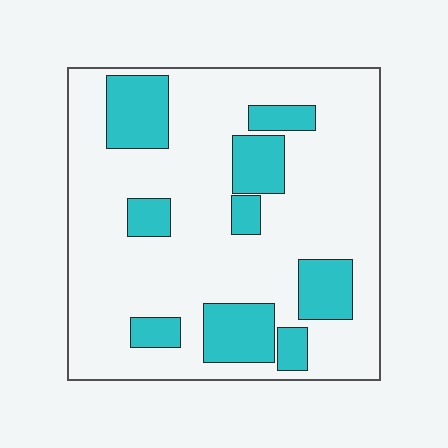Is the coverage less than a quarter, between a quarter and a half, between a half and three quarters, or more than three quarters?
Less than a quarter.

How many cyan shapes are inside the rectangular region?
9.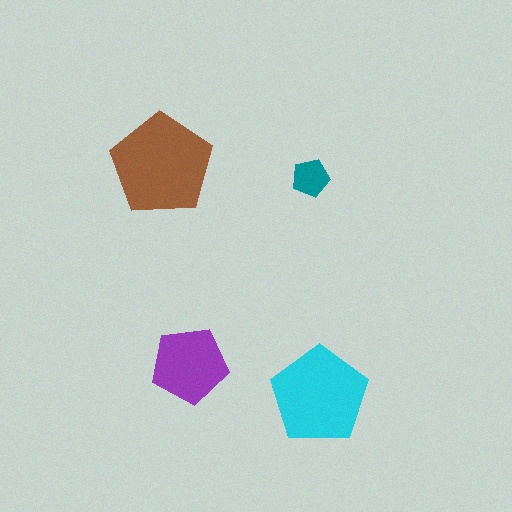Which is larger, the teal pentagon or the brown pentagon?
The brown one.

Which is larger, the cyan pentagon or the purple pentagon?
The cyan one.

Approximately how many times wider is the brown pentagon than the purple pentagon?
About 1.5 times wider.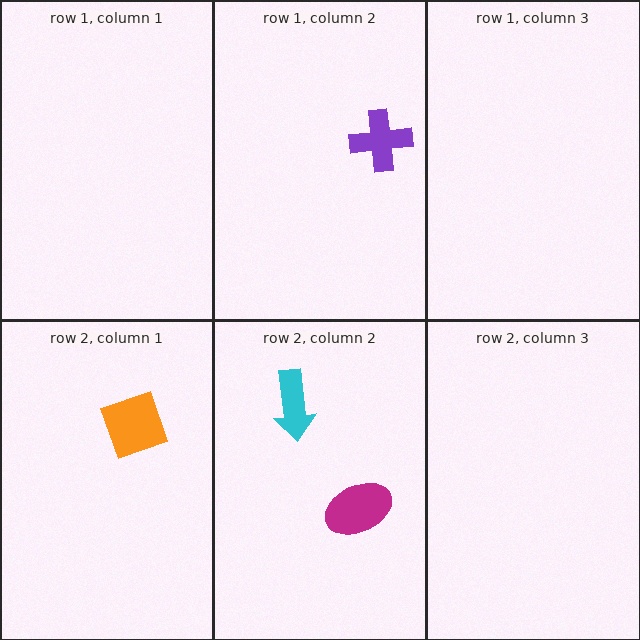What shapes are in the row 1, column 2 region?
The purple cross.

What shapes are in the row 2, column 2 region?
The cyan arrow, the magenta ellipse.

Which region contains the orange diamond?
The row 2, column 1 region.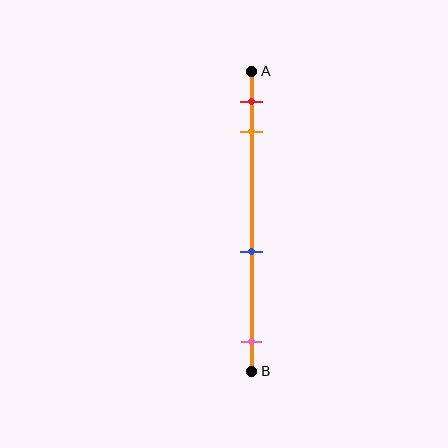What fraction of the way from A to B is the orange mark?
The orange mark is approximately 20% (0.2) of the way from A to B.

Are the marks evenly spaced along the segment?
No, the marks are not evenly spaced.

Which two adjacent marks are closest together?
The red and orange marks are the closest adjacent pair.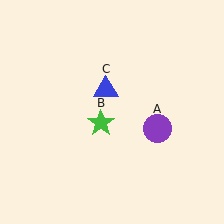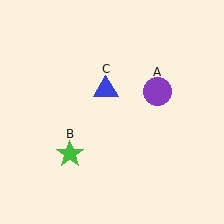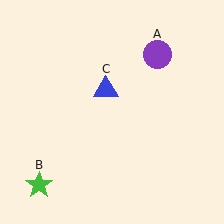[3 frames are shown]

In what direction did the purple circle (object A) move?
The purple circle (object A) moved up.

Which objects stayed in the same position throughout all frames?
Blue triangle (object C) remained stationary.